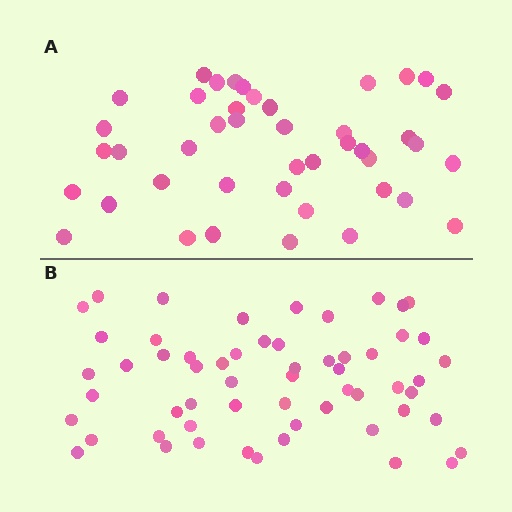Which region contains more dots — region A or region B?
Region B (the bottom region) has more dots.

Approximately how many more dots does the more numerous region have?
Region B has approximately 15 more dots than region A.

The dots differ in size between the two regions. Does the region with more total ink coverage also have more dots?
No. Region A has more total ink coverage because its dots are larger, but region B actually contains more individual dots. Total area can be misleading — the number of items is what matters here.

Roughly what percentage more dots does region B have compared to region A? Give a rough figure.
About 35% more.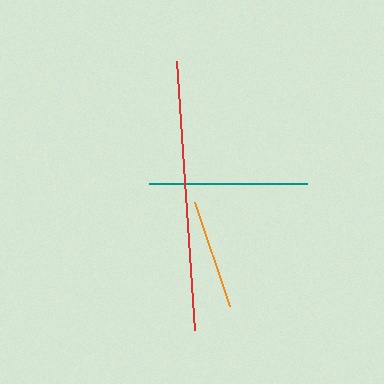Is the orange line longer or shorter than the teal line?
The teal line is longer than the orange line.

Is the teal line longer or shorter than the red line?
The red line is longer than the teal line.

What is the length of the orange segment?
The orange segment is approximately 109 pixels long.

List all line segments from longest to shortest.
From longest to shortest: red, teal, orange.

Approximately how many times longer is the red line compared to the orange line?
The red line is approximately 2.5 times the length of the orange line.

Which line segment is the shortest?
The orange line is the shortest at approximately 109 pixels.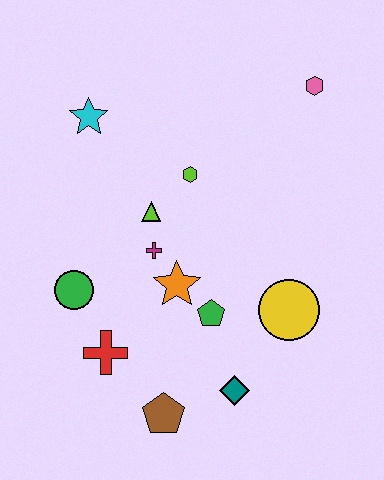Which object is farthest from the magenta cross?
The pink hexagon is farthest from the magenta cross.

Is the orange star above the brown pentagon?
Yes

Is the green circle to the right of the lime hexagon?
No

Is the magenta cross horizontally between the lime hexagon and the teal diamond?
No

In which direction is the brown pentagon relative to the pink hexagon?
The brown pentagon is below the pink hexagon.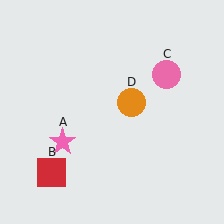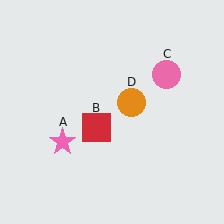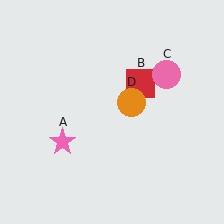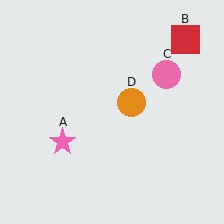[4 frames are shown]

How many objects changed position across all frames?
1 object changed position: red square (object B).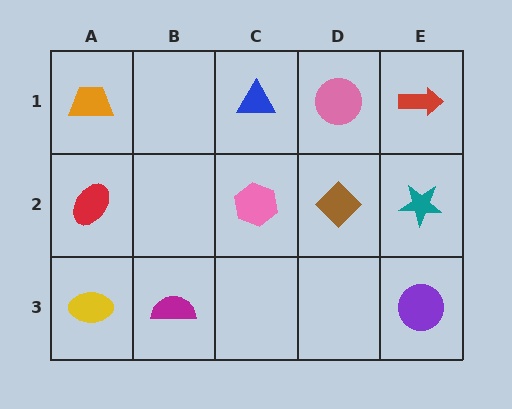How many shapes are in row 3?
3 shapes.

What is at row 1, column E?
A red arrow.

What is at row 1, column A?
An orange trapezoid.